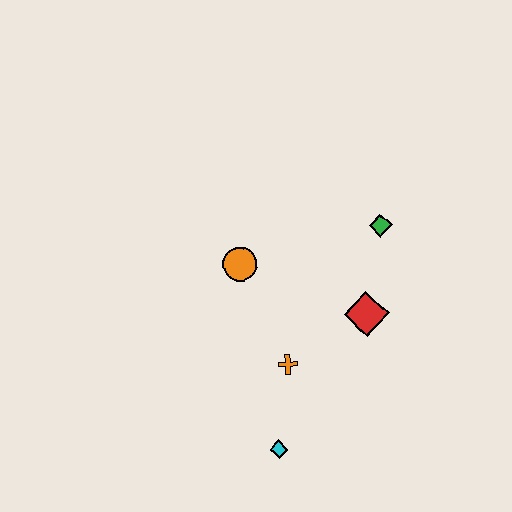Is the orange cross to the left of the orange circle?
No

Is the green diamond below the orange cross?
No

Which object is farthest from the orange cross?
The green diamond is farthest from the orange cross.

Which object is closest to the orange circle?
The orange cross is closest to the orange circle.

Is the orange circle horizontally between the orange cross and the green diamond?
No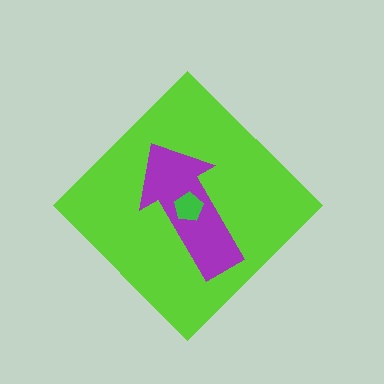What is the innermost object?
The green pentagon.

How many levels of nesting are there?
3.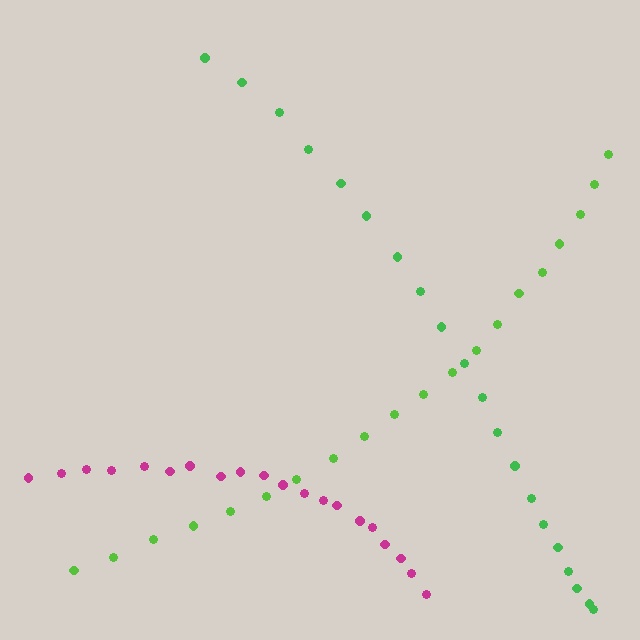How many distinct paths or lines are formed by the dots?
There are 3 distinct paths.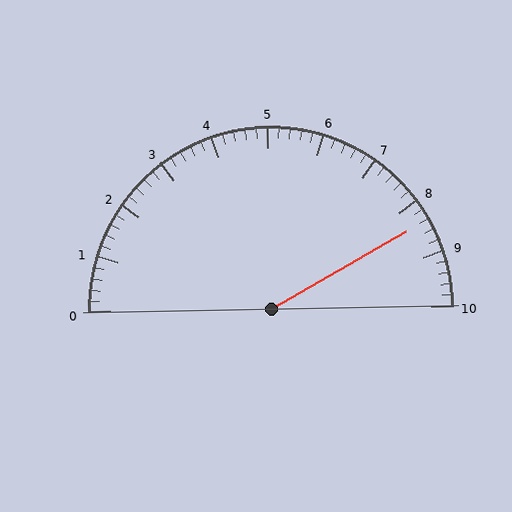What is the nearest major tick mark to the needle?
The nearest major tick mark is 8.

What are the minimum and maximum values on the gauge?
The gauge ranges from 0 to 10.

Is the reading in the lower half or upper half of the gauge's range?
The reading is in the upper half of the range (0 to 10).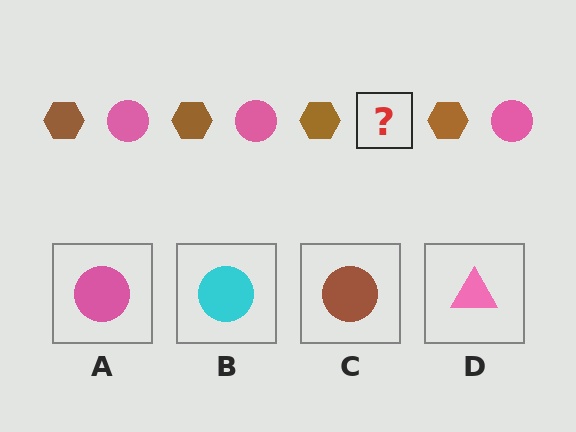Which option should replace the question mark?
Option A.